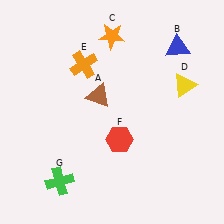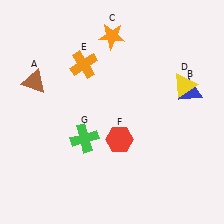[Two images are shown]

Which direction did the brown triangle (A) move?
The brown triangle (A) moved left.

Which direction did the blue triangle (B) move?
The blue triangle (B) moved down.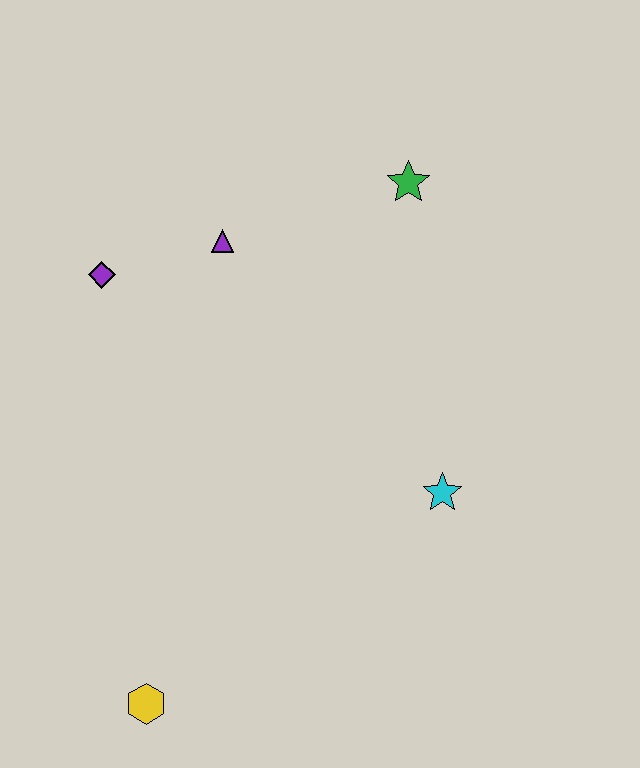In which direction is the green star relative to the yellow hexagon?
The green star is above the yellow hexagon.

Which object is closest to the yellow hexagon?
The cyan star is closest to the yellow hexagon.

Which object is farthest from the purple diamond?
The yellow hexagon is farthest from the purple diamond.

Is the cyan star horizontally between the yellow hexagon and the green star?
No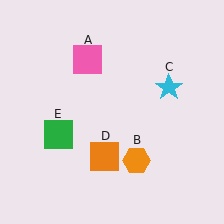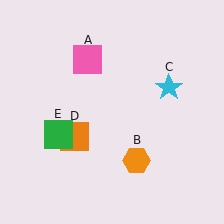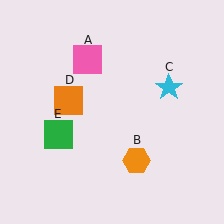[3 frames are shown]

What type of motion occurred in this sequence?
The orange square (object D) rotated clockwise around the center of the scene.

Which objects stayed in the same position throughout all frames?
Pink square (object A) and orange hexagon (object B) and cyan star (object C) and green square (object E) remained stationary.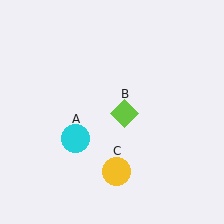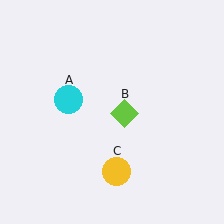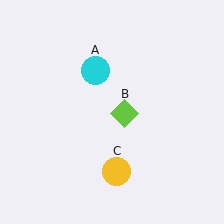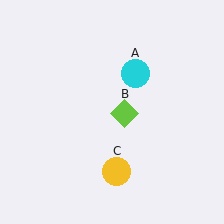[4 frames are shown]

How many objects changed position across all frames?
1 object changed position: cyan circle (object A).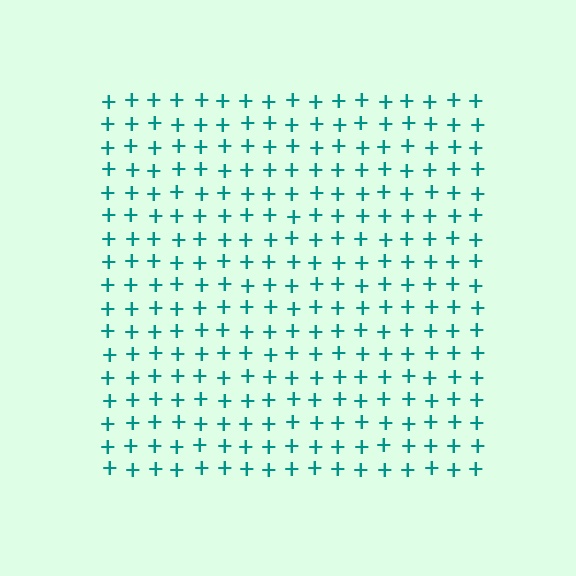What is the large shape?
The large shape is a square.